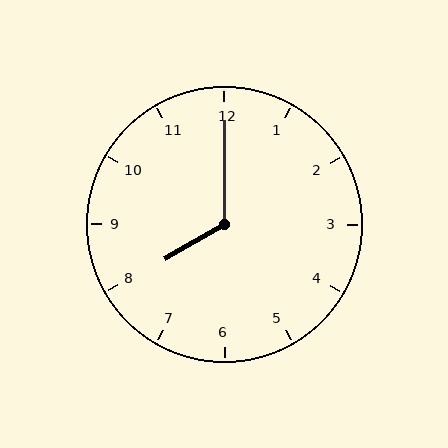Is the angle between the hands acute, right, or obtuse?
It is obtuse.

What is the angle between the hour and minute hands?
Approximately 120 degrees.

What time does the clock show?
8:00.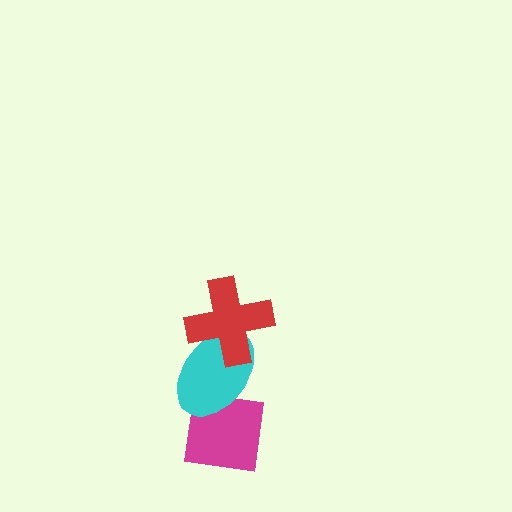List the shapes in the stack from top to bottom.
From top to bottom: the red cross, the cyan ellipse, the magenta square.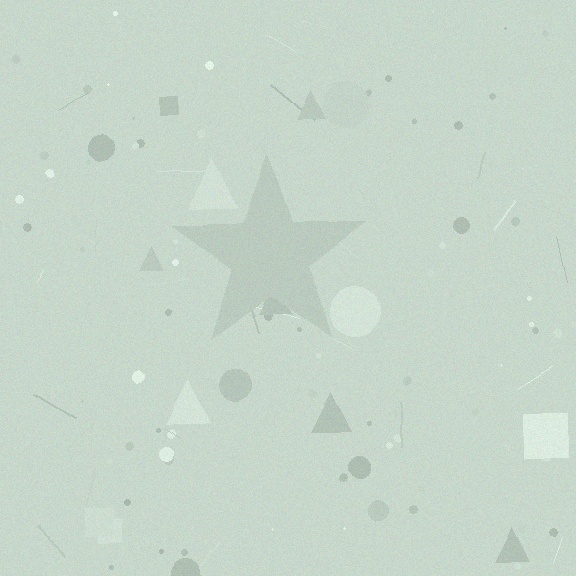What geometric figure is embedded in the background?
A star is embedded in the background.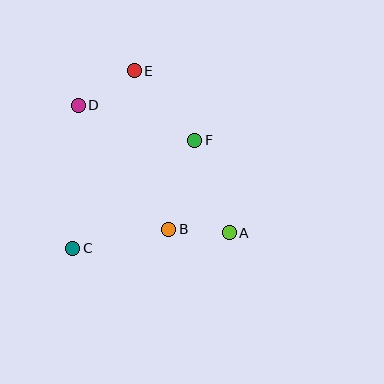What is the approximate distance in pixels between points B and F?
The distance between B and F is approximately 93 pixels.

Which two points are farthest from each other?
Points A and D are farthest from each other.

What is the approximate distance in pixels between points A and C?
The distance between A and C is approximately 158 pixels.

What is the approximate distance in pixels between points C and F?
The distance between C and F is approximately 163 pixels.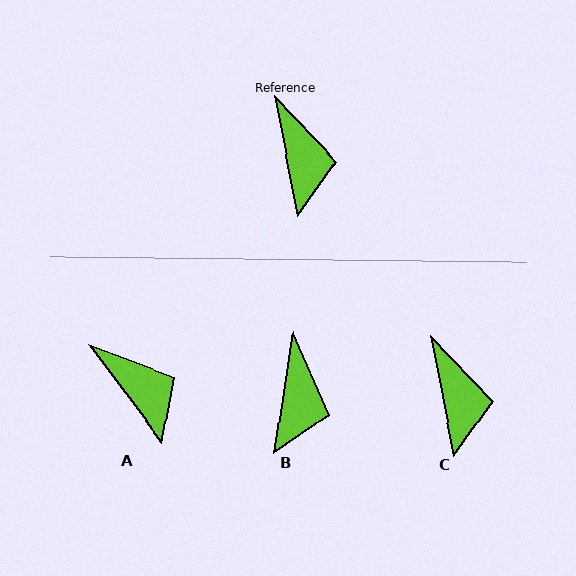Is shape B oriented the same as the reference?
No, it is off by about 20 degrees.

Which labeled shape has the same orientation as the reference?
C.